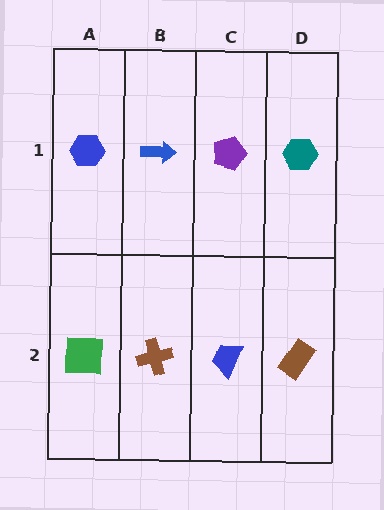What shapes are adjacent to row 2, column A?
A blue hexagon (row 1, column A), a brown cross (row 2, column B).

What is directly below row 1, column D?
A brown rectangle.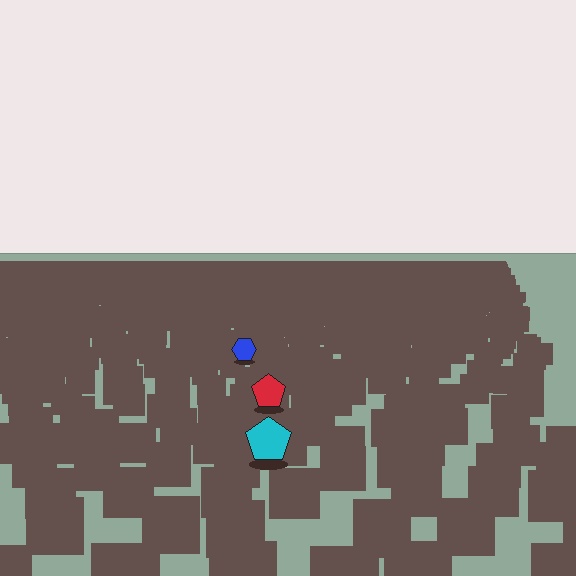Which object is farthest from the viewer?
The blue hexagon is farthest from the viewer. It appears smaller and the ground texture around it is denser.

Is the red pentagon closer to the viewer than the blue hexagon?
Yes. The red pentagon is closer — you can tell from the texture gradient: the ground texture is coarser near it.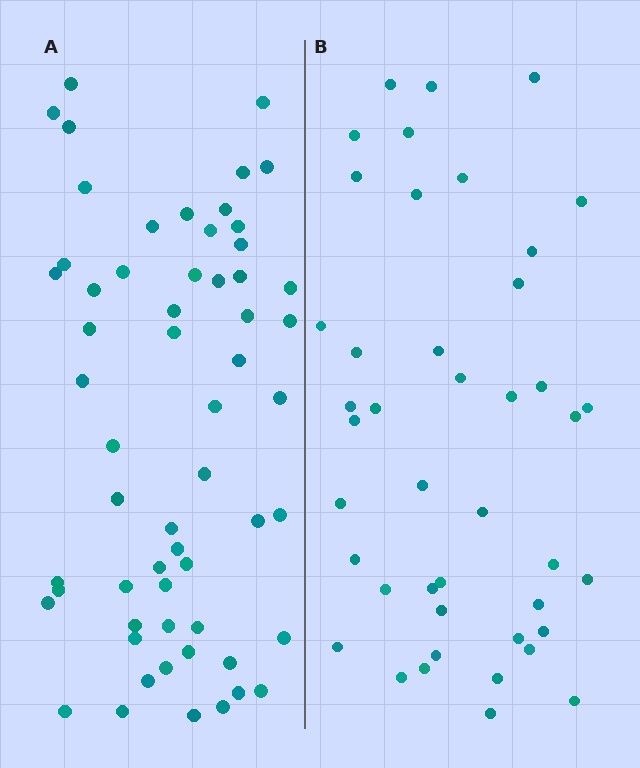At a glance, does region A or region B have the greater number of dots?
Region A (the left region) has more dots.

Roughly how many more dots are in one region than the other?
Region A has approximately 15 more dots than region B.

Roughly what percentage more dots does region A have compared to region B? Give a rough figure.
About 35% more.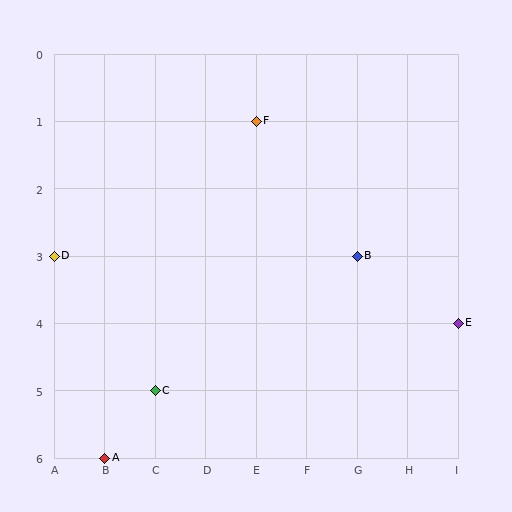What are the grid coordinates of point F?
Point F is at grid coordinates (E, 1).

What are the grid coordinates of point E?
Point E is at grid coordinates (I, 4).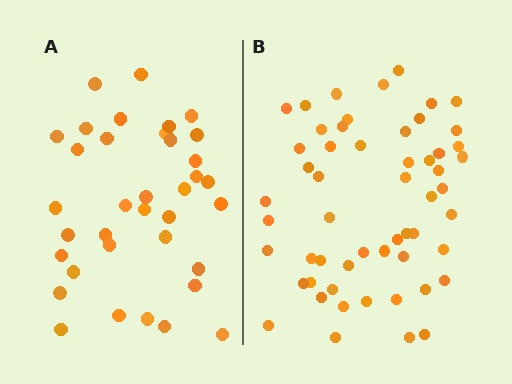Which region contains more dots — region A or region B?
Region B (the right region) has more dots.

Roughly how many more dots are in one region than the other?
Region B has approximately 20 more dots than region A.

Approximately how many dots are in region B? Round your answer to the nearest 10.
About 60 dots. (The exact count is 55, which rounds to 60.)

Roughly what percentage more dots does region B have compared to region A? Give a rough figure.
About 55% more.